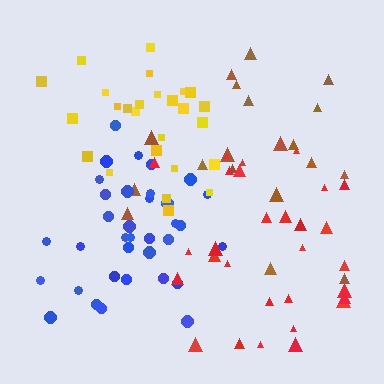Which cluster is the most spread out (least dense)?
Red.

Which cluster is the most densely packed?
Yellow.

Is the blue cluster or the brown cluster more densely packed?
Blue.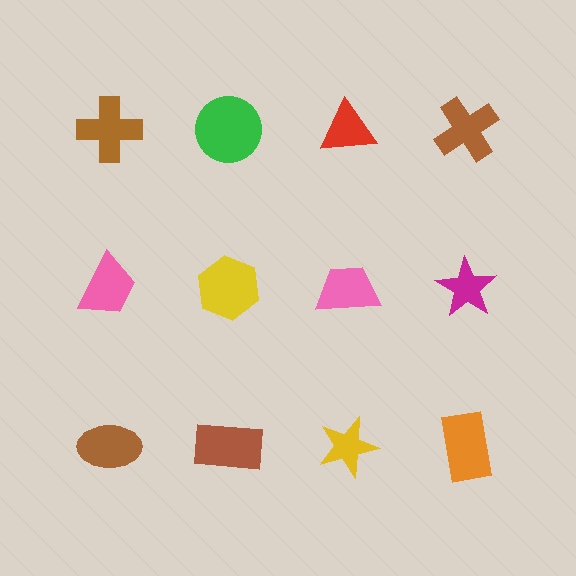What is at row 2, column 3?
A pink trapezoid.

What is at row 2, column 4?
A magenta star.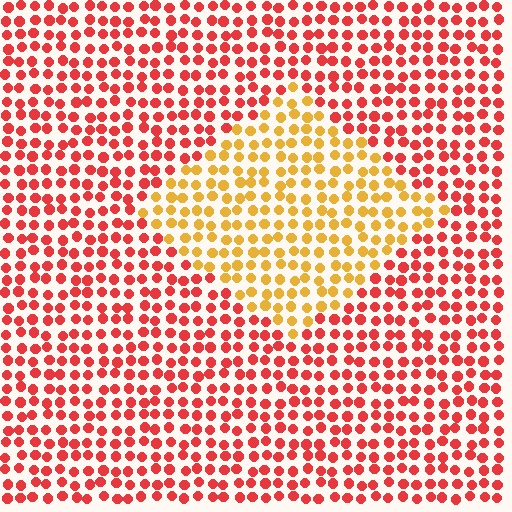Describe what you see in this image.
The image is filled with small red elements in a uniform arrangement. A diamond-shaped region is visible where the elements are tinted to a slightly different hue, forming a subtle color boundary.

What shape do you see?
I see a diamond.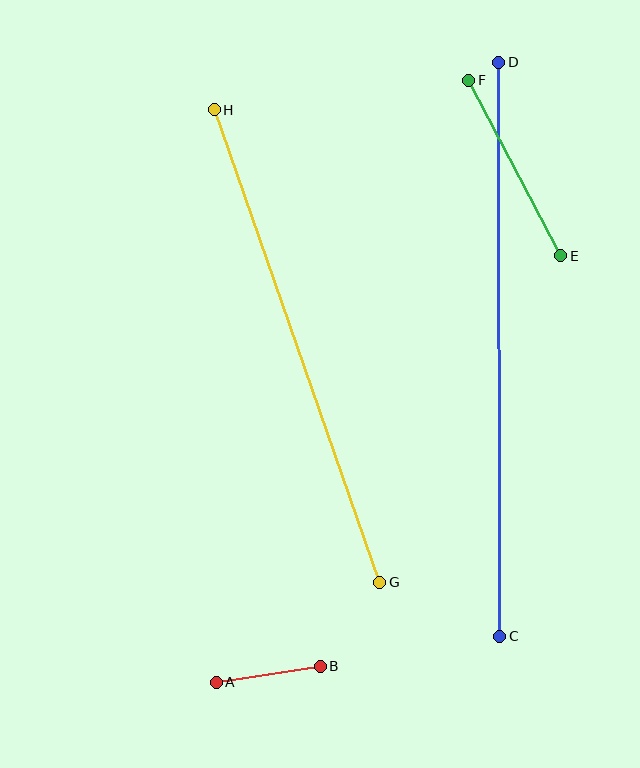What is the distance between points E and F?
The distance is approximately 198 pixels.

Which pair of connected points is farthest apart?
Points C and D are farthest apart.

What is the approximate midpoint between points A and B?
The midpoint is at approximately (268, 674) pixels.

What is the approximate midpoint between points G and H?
The midpoint is at approximately (297, 346) pixels.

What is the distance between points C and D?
The distance is approximately 574 pixels.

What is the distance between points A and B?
The distance is approximately 105 pixels.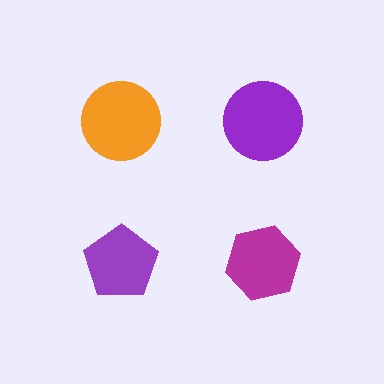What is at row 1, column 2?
A purple circle.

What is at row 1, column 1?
An orange circle.